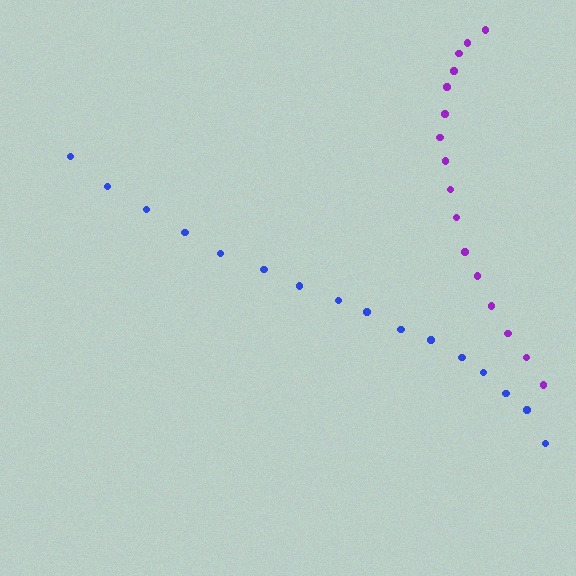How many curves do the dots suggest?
There are 2 distinct paths.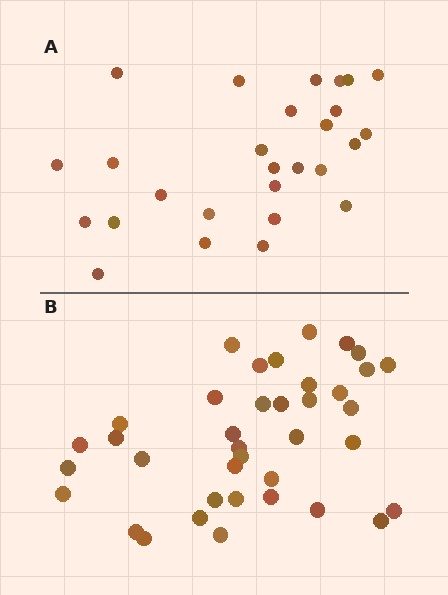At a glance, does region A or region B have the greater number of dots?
Region B (the bottom region) has more dots.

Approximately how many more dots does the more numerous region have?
Region B has roughly 12 or so more dots than region A.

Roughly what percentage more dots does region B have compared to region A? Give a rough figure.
About 40% more.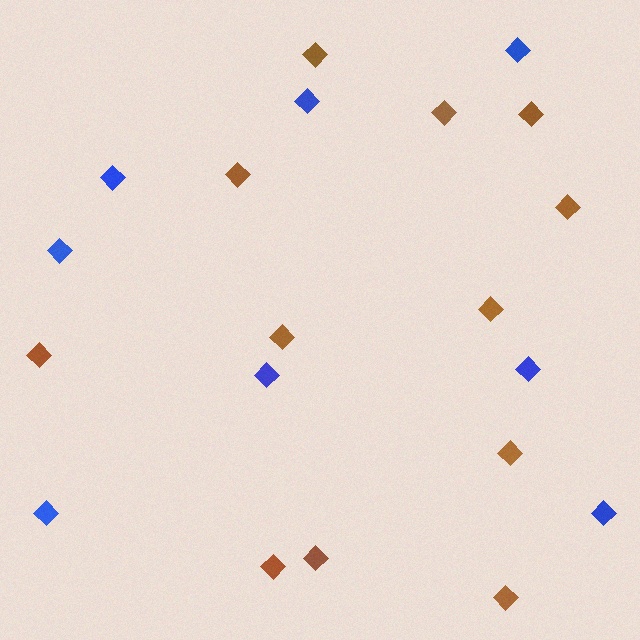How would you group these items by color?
There are 2 groups: one group of brown diamonds (12) and one group of blue diamonds (8).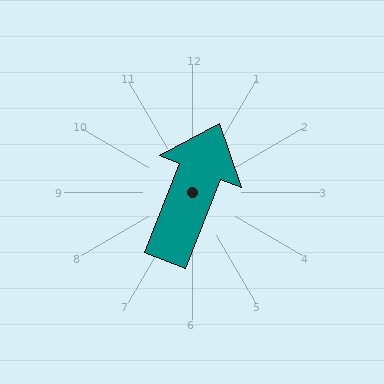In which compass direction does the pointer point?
North.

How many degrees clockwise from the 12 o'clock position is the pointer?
Approximately 22 degrees.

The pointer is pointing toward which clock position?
Roughly 1 o'clock.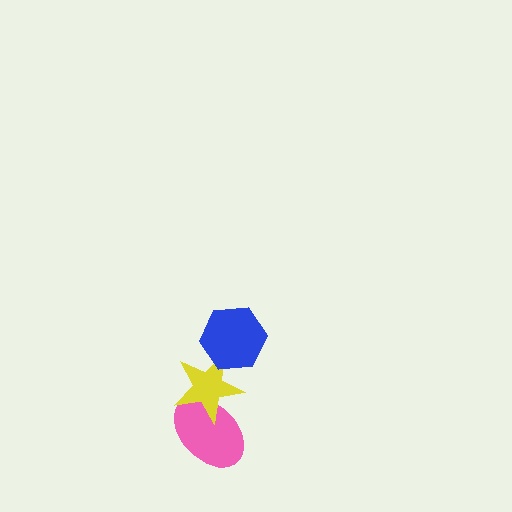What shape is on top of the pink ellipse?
The yellow star is on top of the pink ellipse.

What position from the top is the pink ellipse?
The pink ellipse is 3rd from the top.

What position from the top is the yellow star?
The yellow star is 2nd from the top.